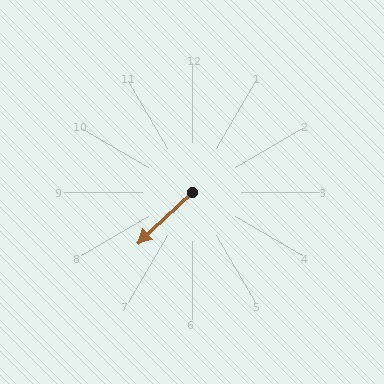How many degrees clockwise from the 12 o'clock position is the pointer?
Approximately 227 degrees.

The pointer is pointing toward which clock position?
Roughly 8 o'clock.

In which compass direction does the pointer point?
Southwest.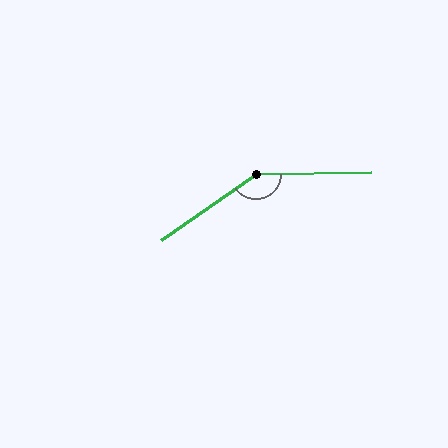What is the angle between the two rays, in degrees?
Approximately 146 degrees.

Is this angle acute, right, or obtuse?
It is obtuse.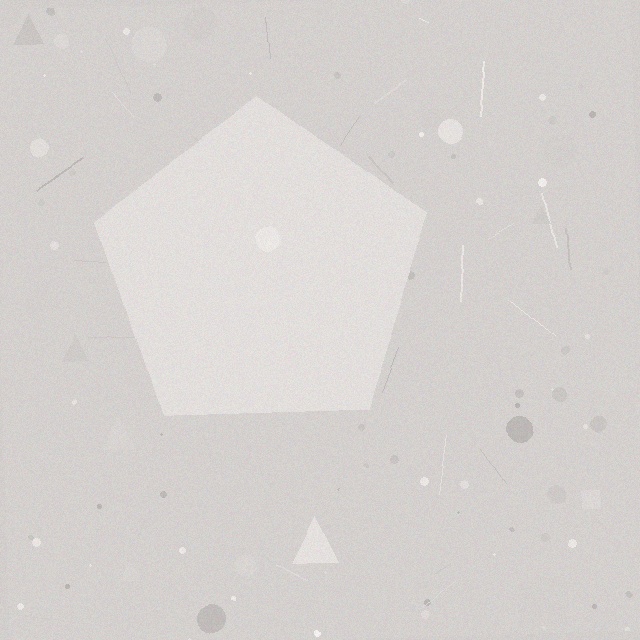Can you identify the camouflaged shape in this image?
The camouflaged shape is a pentagon.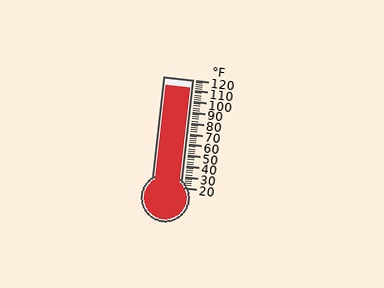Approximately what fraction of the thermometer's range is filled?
The thermometer is filled to approximately 90% of its range.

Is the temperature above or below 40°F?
The temperature is above 40°F.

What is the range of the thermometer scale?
The thermometer scale ranges from 20°F to 120°F.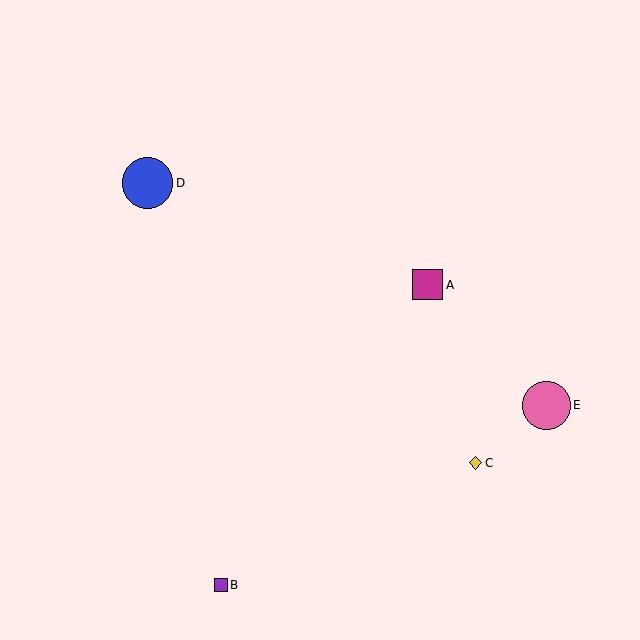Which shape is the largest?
The blue circle (labeled D) is the largest.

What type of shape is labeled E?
Shape E is a pink circle.